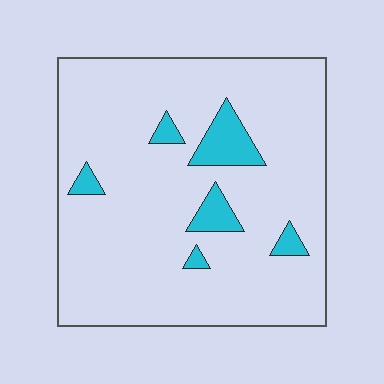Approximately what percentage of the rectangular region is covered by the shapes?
Approximately 10%.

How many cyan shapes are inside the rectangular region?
6.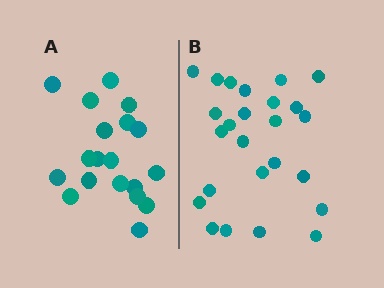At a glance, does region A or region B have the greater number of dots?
Region B (the right region) has more dots.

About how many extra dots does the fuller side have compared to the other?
Region B has about 6 more dots than region A.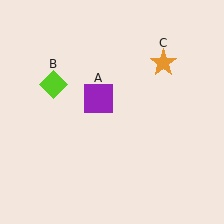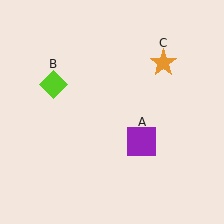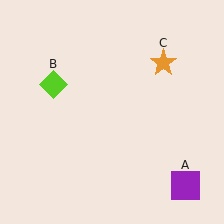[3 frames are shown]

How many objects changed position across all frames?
1 object changed position: purple square (object A).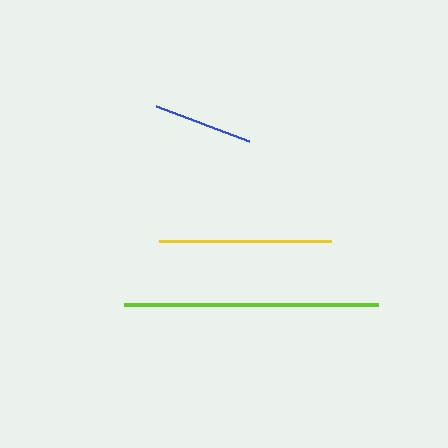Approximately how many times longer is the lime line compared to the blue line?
The lime line is approximately 2.5 times the length of the blue line.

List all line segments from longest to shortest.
From longest to shortest: lime, yellow, blue.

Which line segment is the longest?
The lime line is the longest at approximately 254 pixels.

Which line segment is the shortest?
The blue line is the shortest at approximately 100 pixels.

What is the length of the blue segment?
The blue segment is approximately 100 pixels long.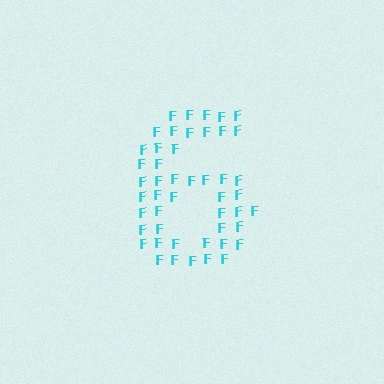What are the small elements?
The small elements are letter F's.